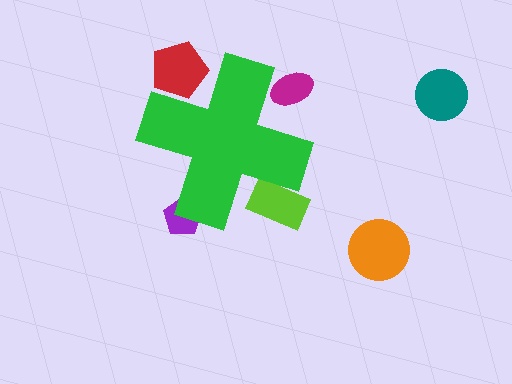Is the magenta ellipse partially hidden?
Yes, the magenta ellipse is partially hidden behind the green cross.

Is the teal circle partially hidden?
No, the teal circle is fully visible.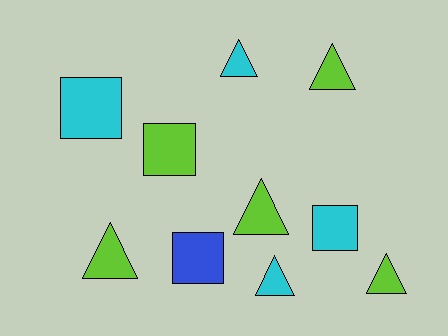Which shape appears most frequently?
Triangle, with 6 objects.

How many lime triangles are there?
There are 4 lime triangles.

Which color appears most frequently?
Lime, with 5 objects.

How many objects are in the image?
There are 10 objects.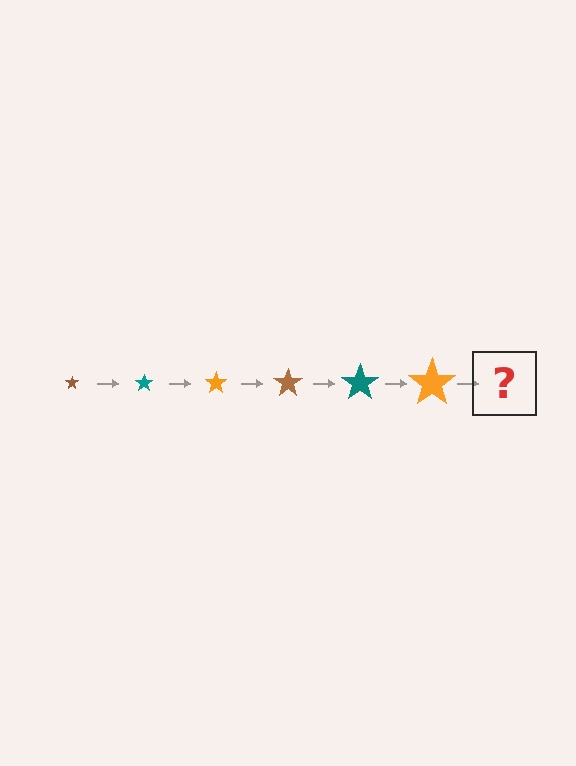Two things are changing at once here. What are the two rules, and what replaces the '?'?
The two rules are that the star grows larger each step and the color cycles through brown, teal, and orange. The '?' should be a brown star, larger than the previous one.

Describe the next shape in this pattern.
It should be a brown star, larger than the previous one.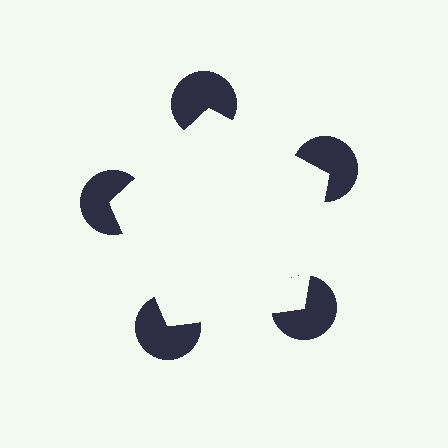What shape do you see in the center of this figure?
An illusory pentagon — its edges are inferred from the aligned wedge cuts in the pac-man discs, not physically drawn.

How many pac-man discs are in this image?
There are 5 — one at each vertex of the illusory pentagon.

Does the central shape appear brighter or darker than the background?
It typically appears slightly brighter than the background, even though no actual brightness change is drawn.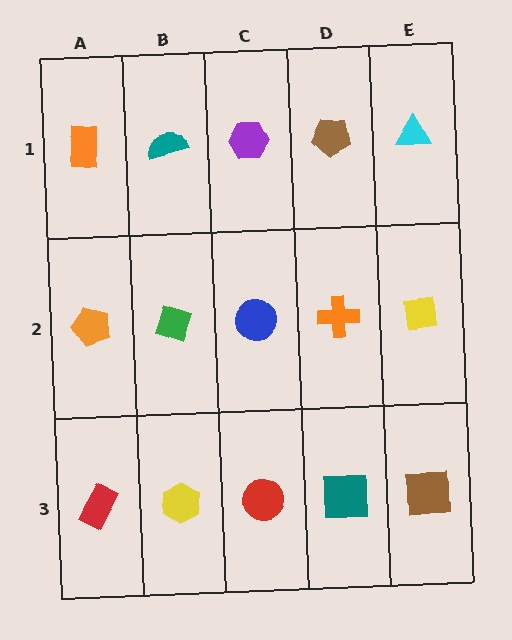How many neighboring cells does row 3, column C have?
3.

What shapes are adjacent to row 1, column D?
An orange cross (row 2, column D), a purple hexagon (row 1, column C), a cyan triangle (row 1, column E).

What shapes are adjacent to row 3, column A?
An orange pentagon (row 2, column A), a yellow hexagon (row 3, column B).